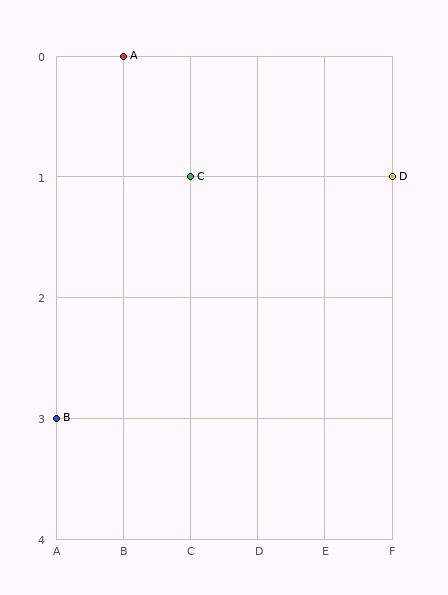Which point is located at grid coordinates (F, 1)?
Point D is at (F, 1).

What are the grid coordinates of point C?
Point C is at grid coordinates (C, 1).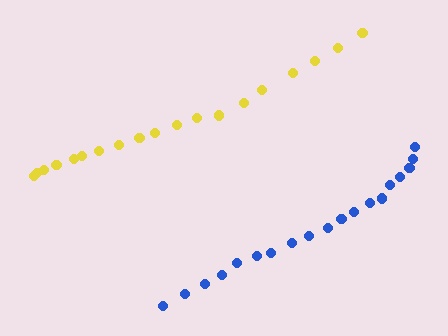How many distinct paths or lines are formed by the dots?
There are 2 distinct paths.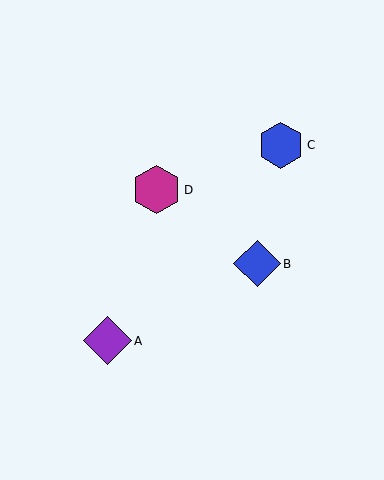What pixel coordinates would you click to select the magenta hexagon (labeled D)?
Click at (157, 190) to select the magenta hexagon D.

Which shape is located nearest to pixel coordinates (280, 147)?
The blue hexagon (labeled C) at (281, 145) is nearest to that location.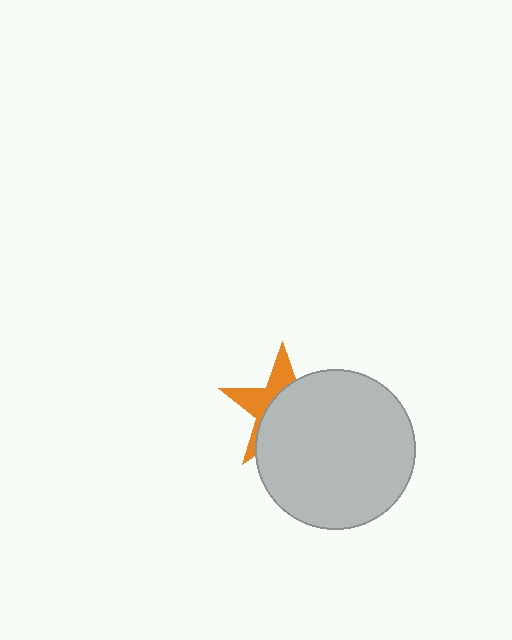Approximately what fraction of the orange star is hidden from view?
Roughly 63% of the orange star is hidden behind the light gray circle.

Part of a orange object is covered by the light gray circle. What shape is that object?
It is a star.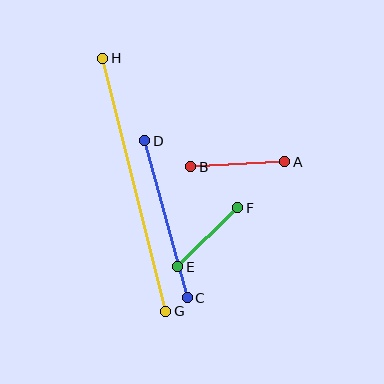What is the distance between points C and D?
The distance is approximately 163 pixels.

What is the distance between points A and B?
The distance is approximately 94 pixels.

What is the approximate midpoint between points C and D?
The midpoint is at approximately (166, 219) pixels.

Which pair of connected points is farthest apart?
Points G and H are farthest apart.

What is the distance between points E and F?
The distance is approximately 84 pixels.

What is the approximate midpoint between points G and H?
The midpoint is at approximately (134, 185) pixels.